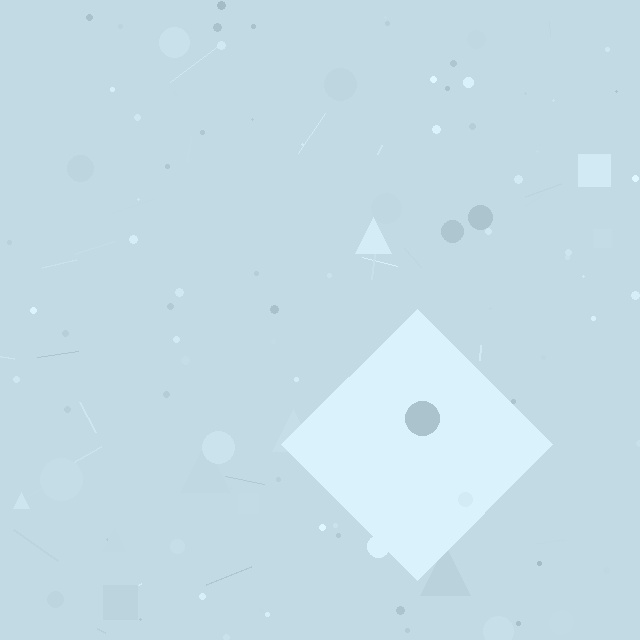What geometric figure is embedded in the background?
A diamond is embedded in the background.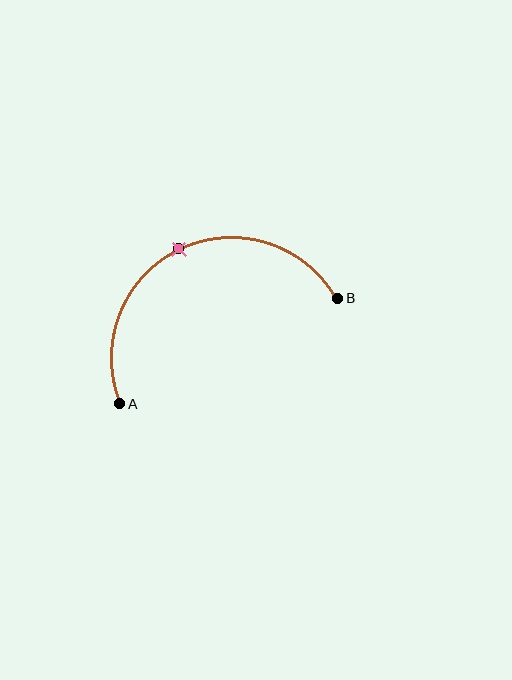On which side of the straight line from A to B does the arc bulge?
The arc bulges above the straight line connecting A and B.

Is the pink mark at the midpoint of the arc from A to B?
Yes. The pink mark lies on the arc at equal arc-length from both A and B — it is the arc midpoint.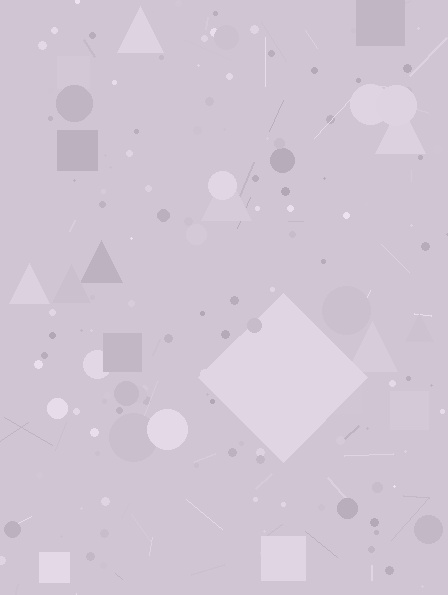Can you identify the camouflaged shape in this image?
The camouflaged shape is a diamond.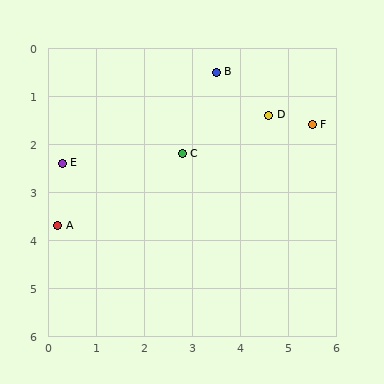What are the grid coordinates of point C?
Point C is at approximately (2.8, 2.2).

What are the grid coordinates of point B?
Point B is at approximately (3.5, 0.5).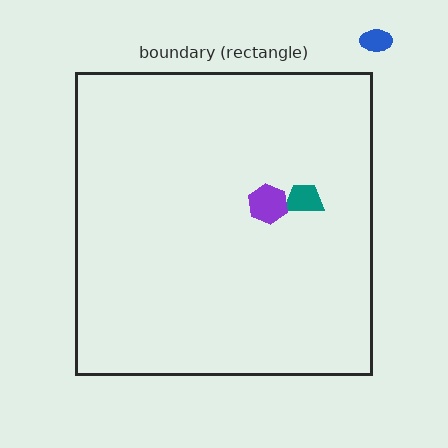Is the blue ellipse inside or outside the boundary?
Outside.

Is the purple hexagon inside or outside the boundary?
Inside.